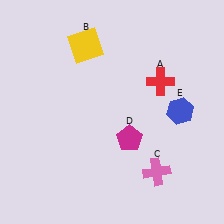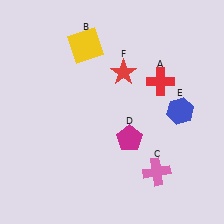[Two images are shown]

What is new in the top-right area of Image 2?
A red star (F) was added in the top-right area of Image 2.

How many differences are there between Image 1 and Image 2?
There is 1 difference between the two images.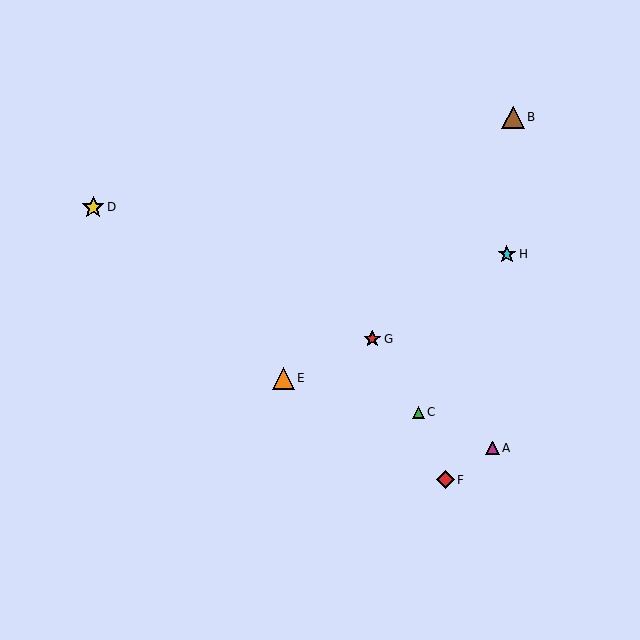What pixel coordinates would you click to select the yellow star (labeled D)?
Click at (93, 207) to select the yellow star D.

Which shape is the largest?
The yellow star (labeled D) is the largest.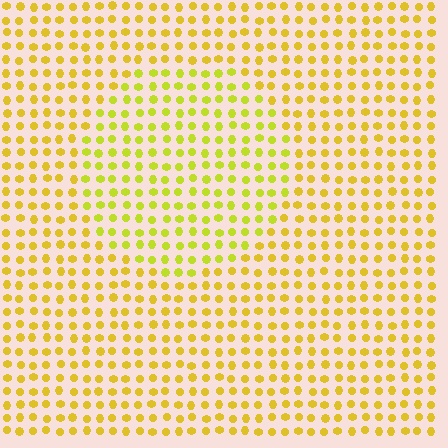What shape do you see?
I see a circle.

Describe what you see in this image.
The image is filled with small yellow elements in a uniform arrangement. A circle-shaped region is visible where the elements are tinted to a slightly different hue, forming a subtle color boundary.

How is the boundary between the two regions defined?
The boundary is defined purely by a slight shift in hue (about 21 degrees). Spacing, size, and orientation are identical on both sides.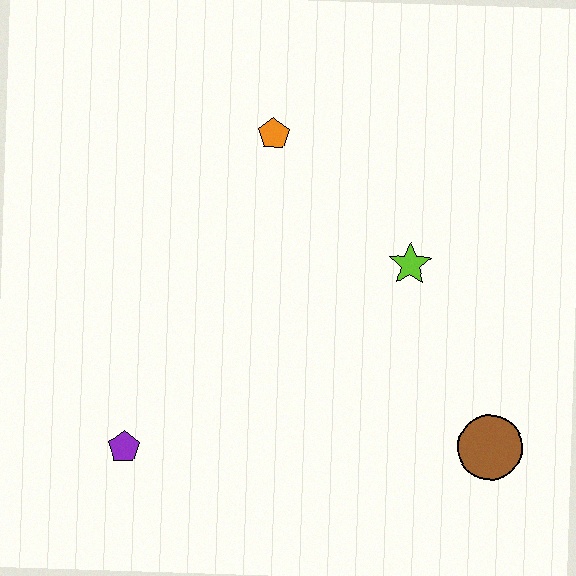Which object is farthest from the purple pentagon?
The brown circle is farthest from the purple pentagon.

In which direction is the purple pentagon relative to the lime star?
The purple pentagon is to the left of the lime star.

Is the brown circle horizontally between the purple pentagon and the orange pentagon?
No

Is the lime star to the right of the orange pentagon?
Yes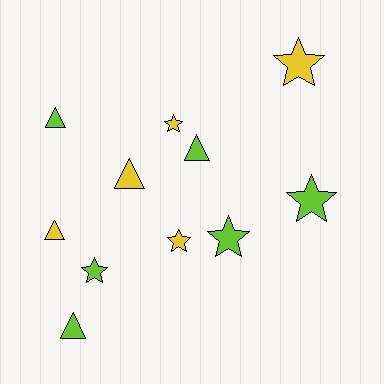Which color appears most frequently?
Lime, with 6 objects.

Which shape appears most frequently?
Star, with 6 objects.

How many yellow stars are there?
There are 3 yellow stars.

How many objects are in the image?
There are 11 objects.